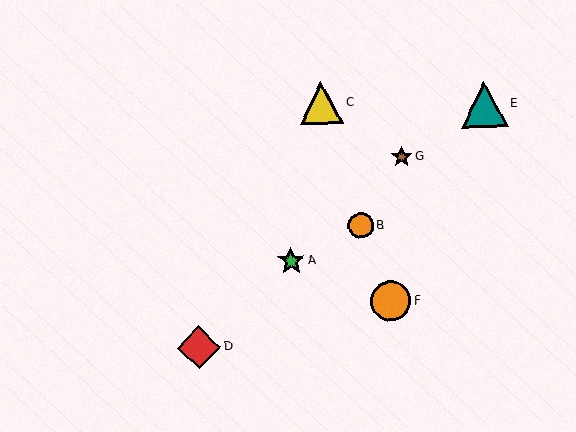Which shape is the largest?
The teal triangle (labeled E) is the largest.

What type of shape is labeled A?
Shape A is a green star.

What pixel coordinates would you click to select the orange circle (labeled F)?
Click at (391, 301) to select the orange circle F.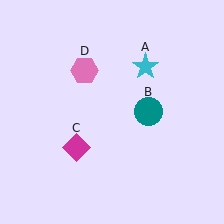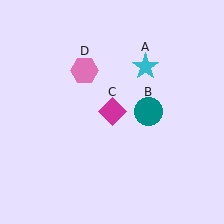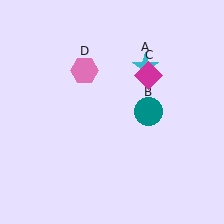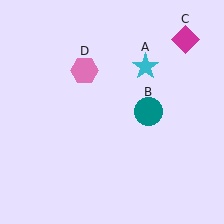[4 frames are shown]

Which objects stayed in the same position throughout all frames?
Cyan star (object A) and teal circle (object B) and pink hexagon (object D) remained stationary.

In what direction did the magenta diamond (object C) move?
The magenta diamond (object C) moved up and to the right.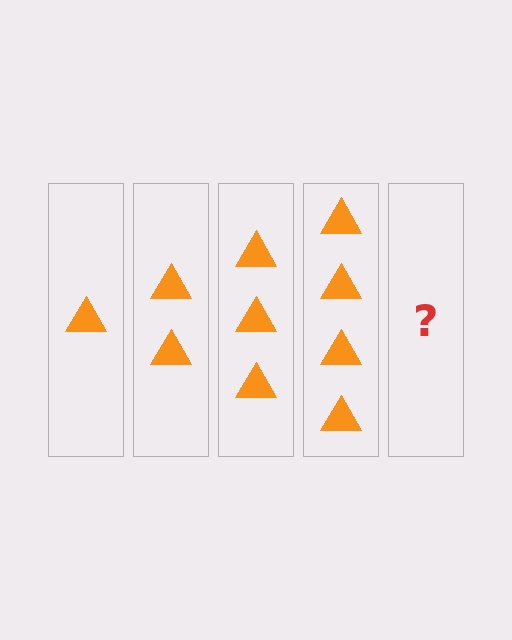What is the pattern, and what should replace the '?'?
The pattern is that each step adds one more triangle. The '?' should be 5 triangles.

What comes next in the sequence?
The next element should be 5 triangles.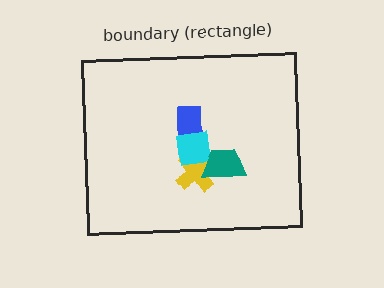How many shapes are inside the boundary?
4 inside, 0 outside.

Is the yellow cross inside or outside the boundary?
Inside.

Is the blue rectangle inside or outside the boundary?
Inside.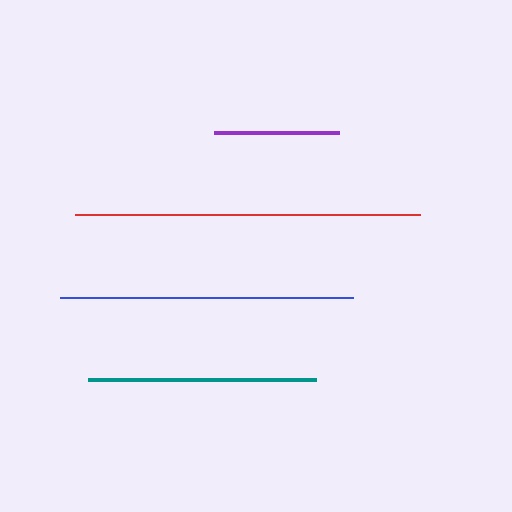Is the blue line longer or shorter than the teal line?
The blue line is longer than the teal line.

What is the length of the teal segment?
The teal segment is approximately 228 pixels long.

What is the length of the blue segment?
The blue segment is approximately 294 pixels long.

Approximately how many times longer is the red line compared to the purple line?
The red line is approximately 2.8 times the length of the purple line.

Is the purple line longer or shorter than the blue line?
The blue line is longer than the purple line.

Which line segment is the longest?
The red line is the longest at approximately 345 pixels.